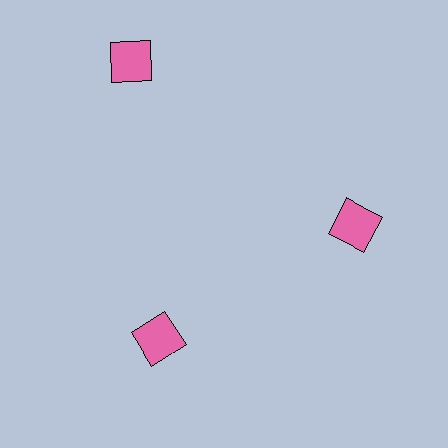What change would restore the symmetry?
The symmetry would be restored by moving it inward, back onto the ring so that all 3 squares sit at equal angles and equal distance from the center.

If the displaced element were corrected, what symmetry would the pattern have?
It would have 3-fold rotational symmetry — the pattern would map onto itself every 120 degrees.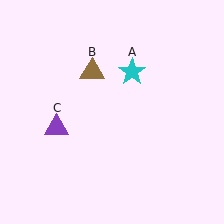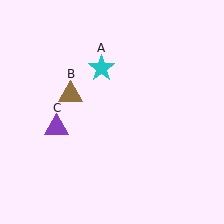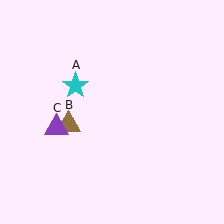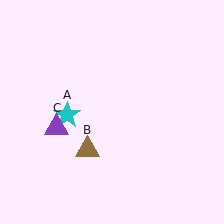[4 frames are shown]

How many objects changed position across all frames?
2 objects changed position: cyan star (object A), brown triangle (object B).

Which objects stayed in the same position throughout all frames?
Purple triangle (object C) remained stationary.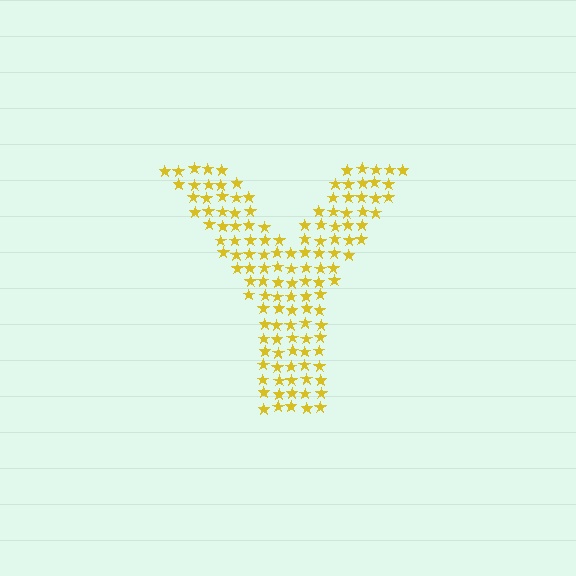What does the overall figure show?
The overall figure shows the letter Y.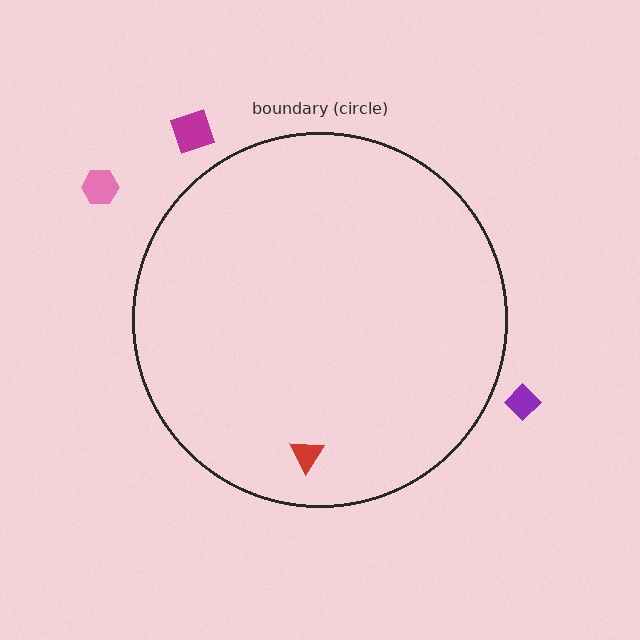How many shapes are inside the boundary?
1 inside, 3 outside.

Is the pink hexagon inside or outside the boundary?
Outside.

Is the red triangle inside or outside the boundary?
Inside.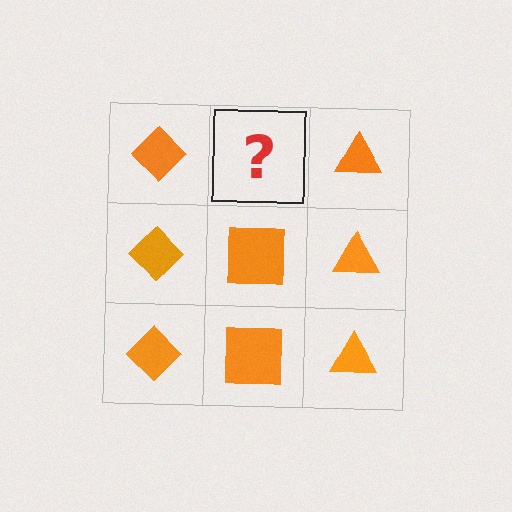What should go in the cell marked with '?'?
The missing cell should contain an orange square.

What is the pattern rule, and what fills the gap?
The rule is that each column has a consistent shape. The gap should be filled with an orange square.